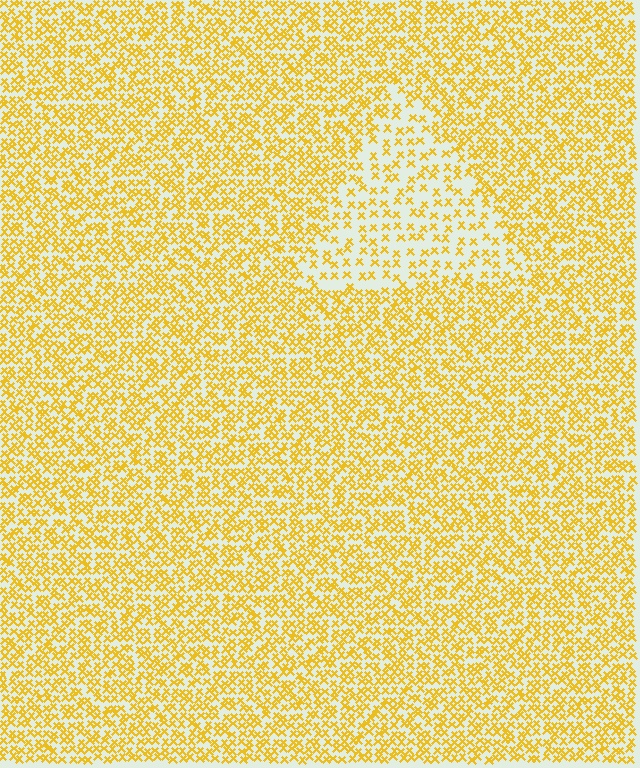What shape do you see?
I see a triangle.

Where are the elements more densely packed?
The elements are more densely packed outside the triangle boundary.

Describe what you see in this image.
The image contains small yellow elements arranged at two different densities. A triangle-shaped region is visible where the elements are less densely packed than the surrounding area.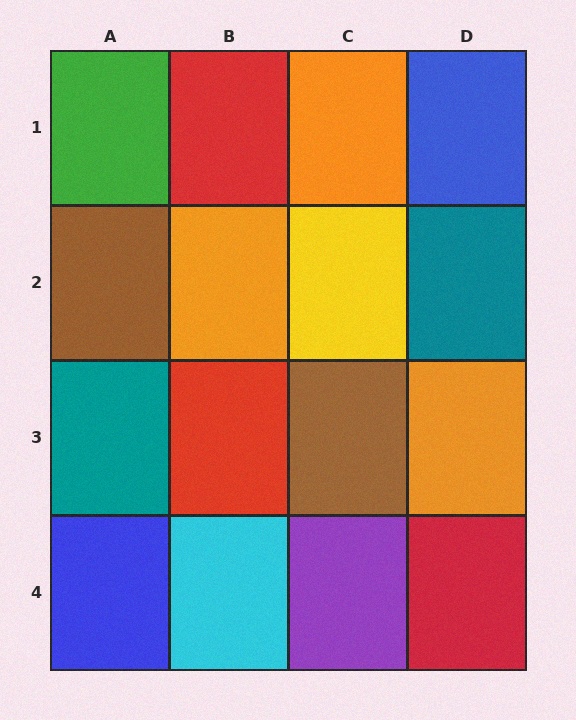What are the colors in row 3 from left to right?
Teal, red, brown, orange.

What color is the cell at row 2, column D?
Teal.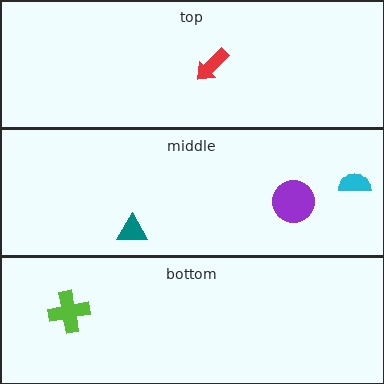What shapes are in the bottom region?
The lime cross.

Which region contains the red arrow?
The top region.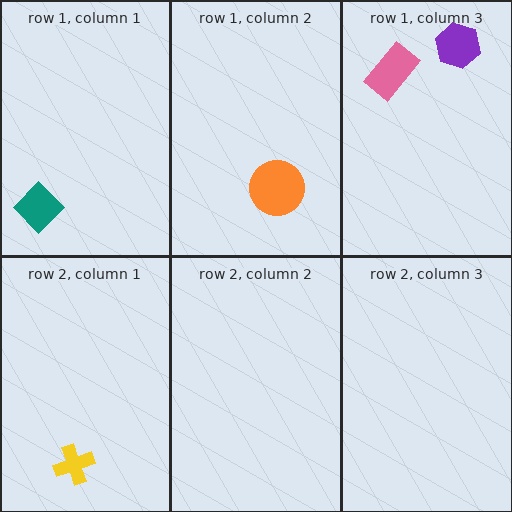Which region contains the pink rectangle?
The row 1, column 3 region.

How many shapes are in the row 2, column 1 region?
1.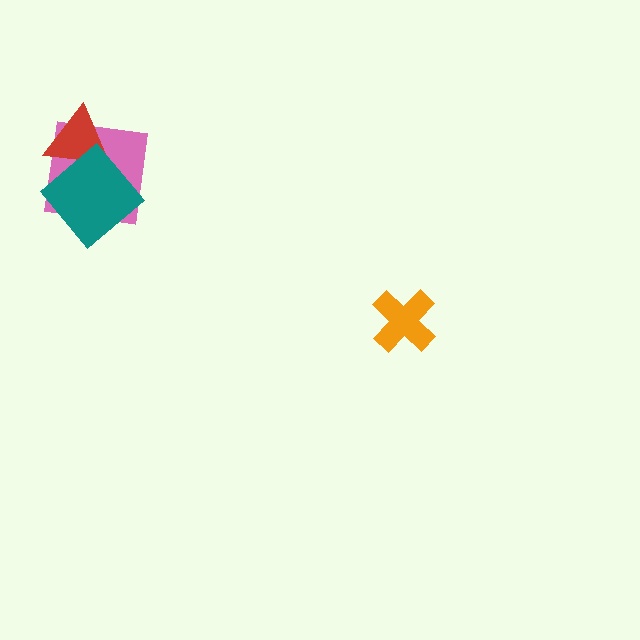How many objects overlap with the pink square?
2 objects overlap with the pink square.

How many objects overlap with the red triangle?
2 objects overlap with the red triangle.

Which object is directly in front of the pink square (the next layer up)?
The red triangle is directly in front of the pink square.